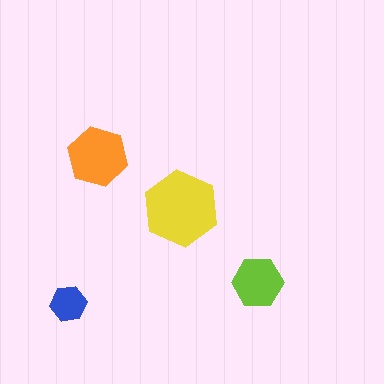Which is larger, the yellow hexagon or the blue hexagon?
The yellow one.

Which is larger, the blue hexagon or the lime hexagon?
The lime one.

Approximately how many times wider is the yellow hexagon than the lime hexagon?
About 1.5 times wider.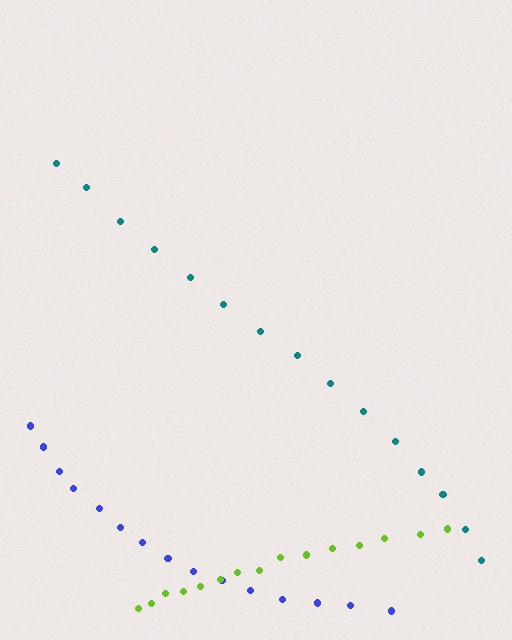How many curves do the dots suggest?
There are 3 distinct paths.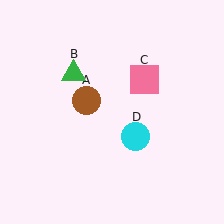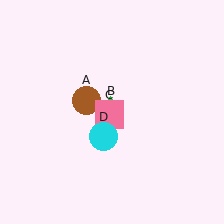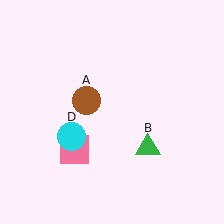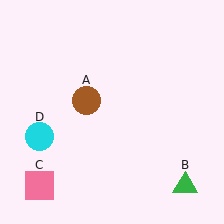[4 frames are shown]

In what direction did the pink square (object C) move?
The pink square (object C) moved down and to the left.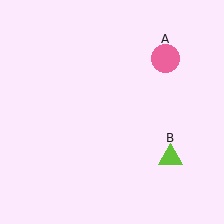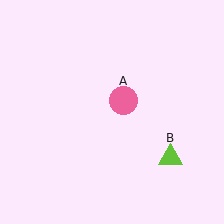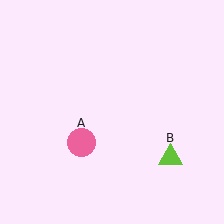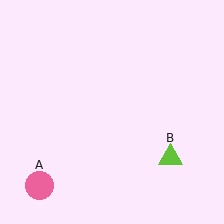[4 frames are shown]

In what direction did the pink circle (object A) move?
The pink circle (object A) moved down and to the left.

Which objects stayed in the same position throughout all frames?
Lime triangle (object B) remained stationary.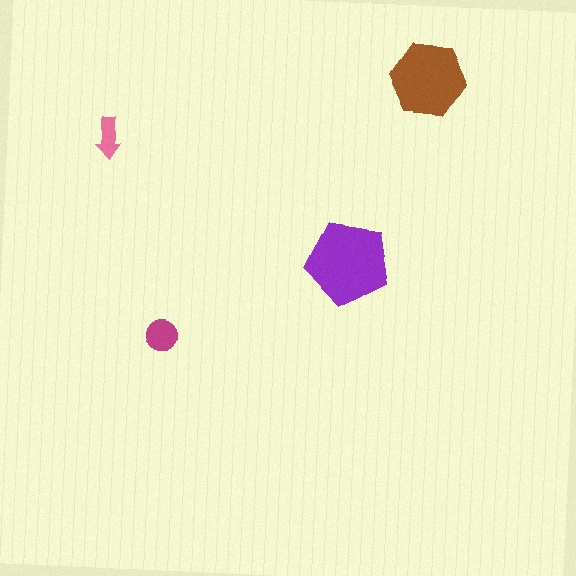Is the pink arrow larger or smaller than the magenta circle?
Smaller.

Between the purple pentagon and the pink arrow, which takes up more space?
The purple pentagon.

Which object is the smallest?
The pink arrow.